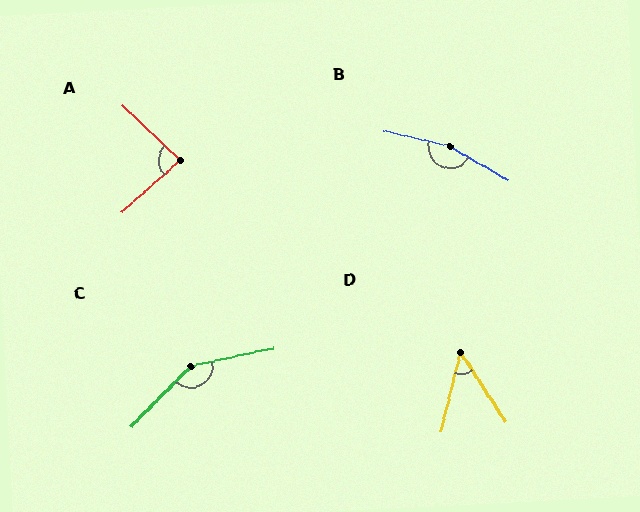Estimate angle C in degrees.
Approximately 146 degrees.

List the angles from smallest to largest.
D (47°), A (85°), C (146°), B (163°).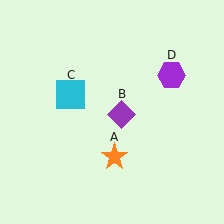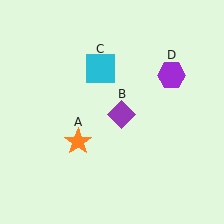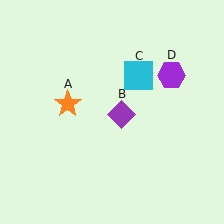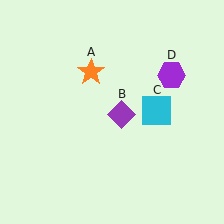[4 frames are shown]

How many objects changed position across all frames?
2 objects changed position: orange star (object A), cyan square (object C).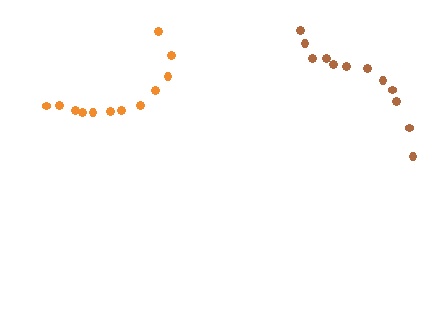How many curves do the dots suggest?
There are 2 distinct paths.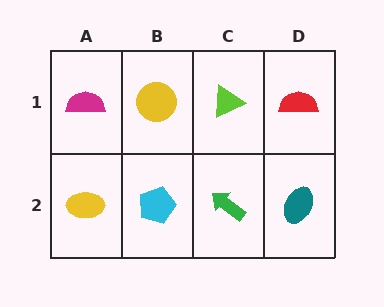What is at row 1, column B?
A yellow circle.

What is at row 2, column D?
A teal ellipse.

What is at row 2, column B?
A cyan pentagon.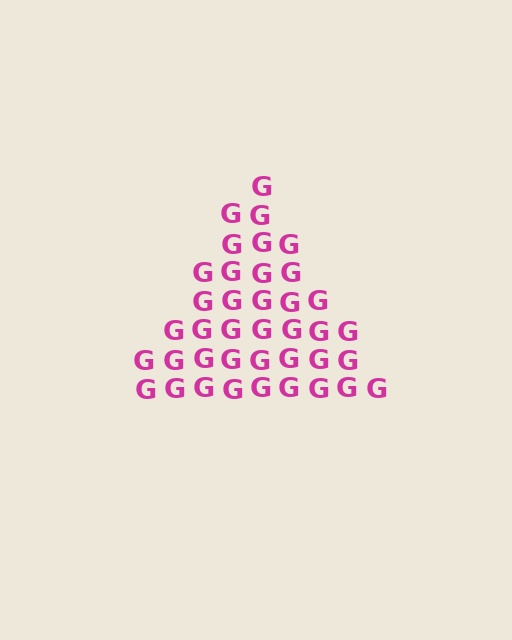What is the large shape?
The large shape is a triangle.